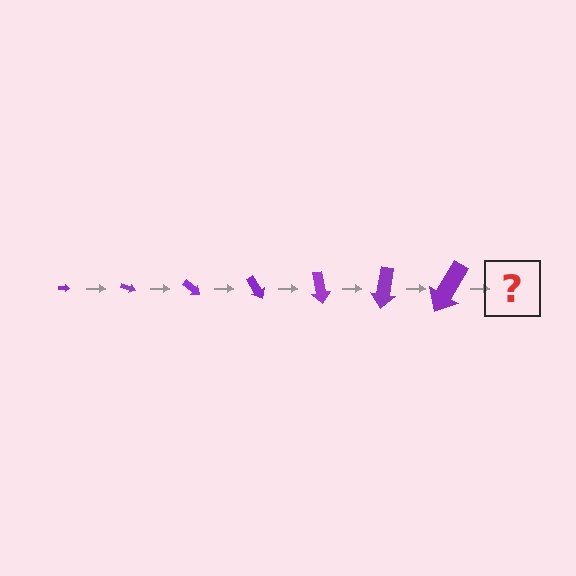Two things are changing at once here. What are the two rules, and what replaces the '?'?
The two rules are that the arrow grows larger each step and it rotates 20 degrees each step. The '?' should be an arrow, larger than the previous one and rotated 140 degrees from the start.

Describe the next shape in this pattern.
It should be an arrow, larger than the previous one and rotated 140 degrees from the start.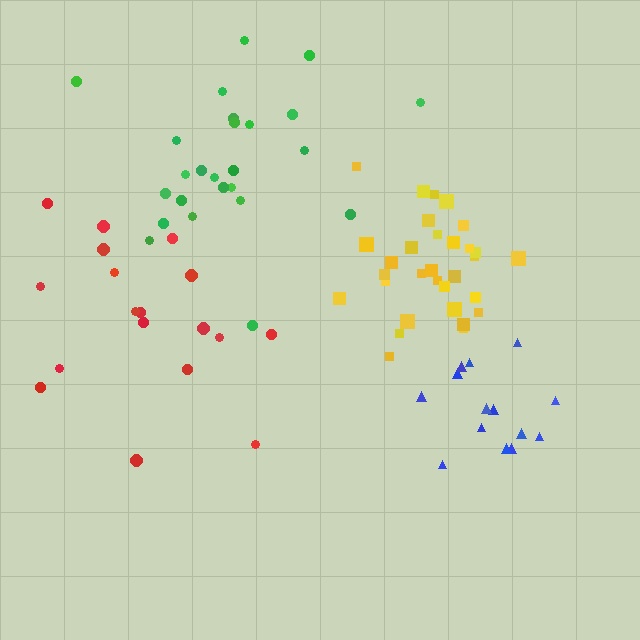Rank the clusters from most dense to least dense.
yellow, blue, green, red.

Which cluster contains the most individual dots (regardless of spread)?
Yellow (31).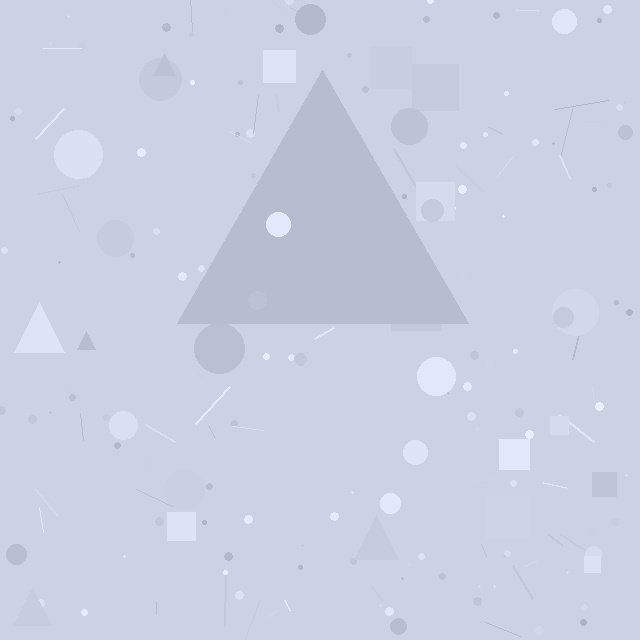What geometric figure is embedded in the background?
A triangle is embedded in the background.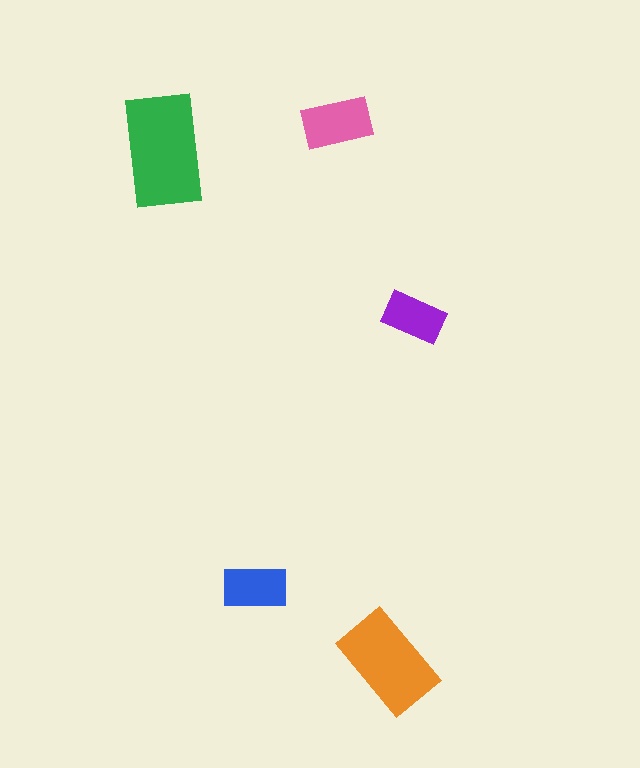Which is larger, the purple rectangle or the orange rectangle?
The orange one.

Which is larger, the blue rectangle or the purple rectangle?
The blue one.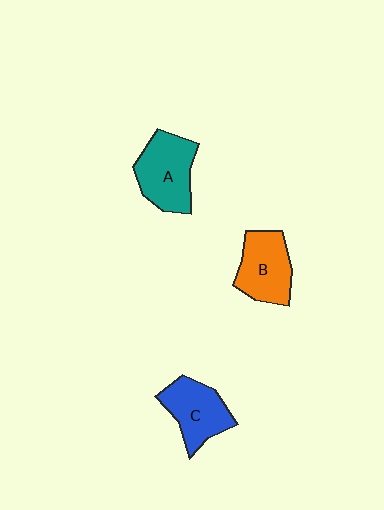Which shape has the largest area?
Shape A (teal).